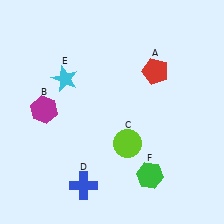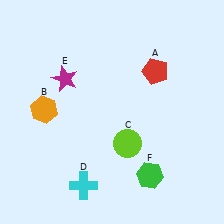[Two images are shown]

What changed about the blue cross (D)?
In Image 1, D is blue. In Image 2, it changed to cyan.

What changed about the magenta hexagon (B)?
In Image 1, B is magenta. In Image 2, it changed to orange.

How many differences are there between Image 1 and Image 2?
There are 3 differences between the two images.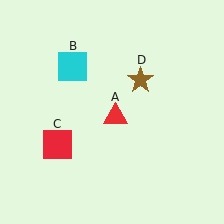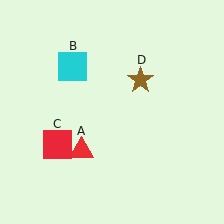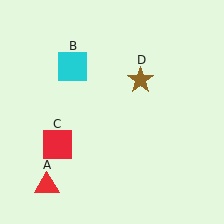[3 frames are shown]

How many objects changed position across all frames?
1 object changed position: red triangle (object A).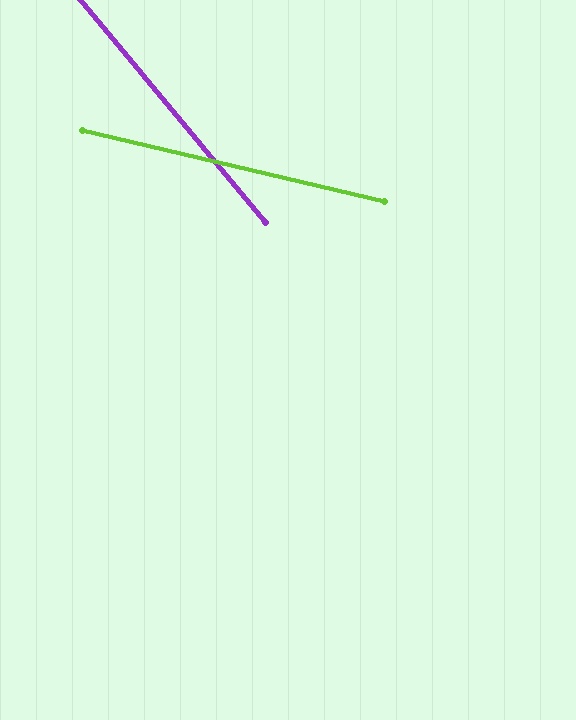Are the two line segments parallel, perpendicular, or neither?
Neither parallel nor perpendicular — they differ by about 37°.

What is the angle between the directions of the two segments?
Approximately 37 degrees.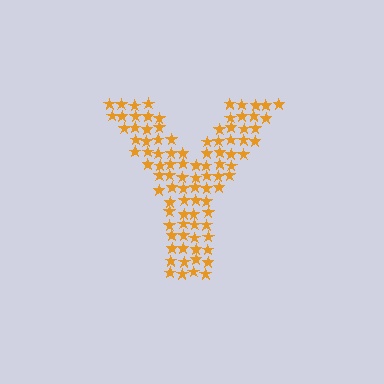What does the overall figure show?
The overall figure shows the letter Y.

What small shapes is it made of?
It is made of small stars.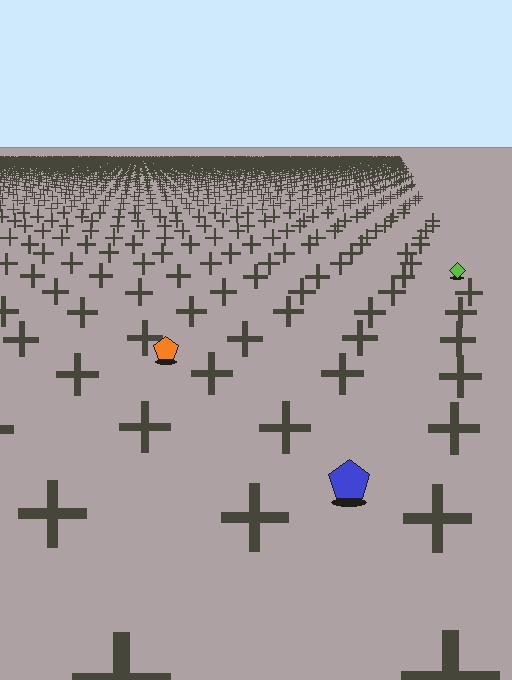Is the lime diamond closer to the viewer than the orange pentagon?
No. The orange pentagon is closer — you can tell from the texture gradient: the ground texture is coarser near it.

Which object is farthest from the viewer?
The lime diamond is farthest from the viewer. It appears smaller and the ground texture around it is denser.